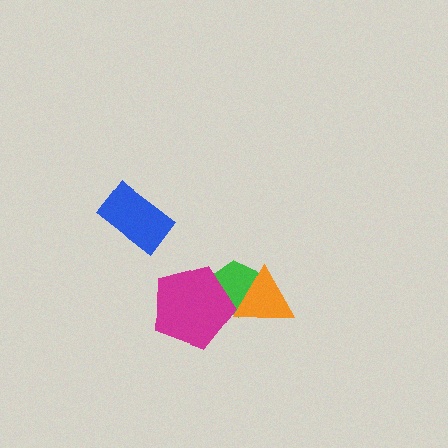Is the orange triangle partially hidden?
No, no other shape covers it.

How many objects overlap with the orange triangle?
1 object overlaps with the orange triangle.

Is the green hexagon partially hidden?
Yes, it is partially covered by another shape.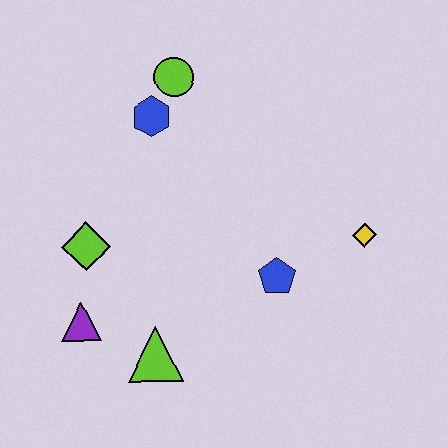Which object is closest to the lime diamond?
The purple triangle is closest to the lime diamond.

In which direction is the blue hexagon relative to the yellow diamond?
The blue hexagon is to the left of the yellow diamond.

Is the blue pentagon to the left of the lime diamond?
No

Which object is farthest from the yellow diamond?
The purple triangle is farthest from the yellow diamond.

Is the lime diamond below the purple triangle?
No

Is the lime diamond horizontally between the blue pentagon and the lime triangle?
No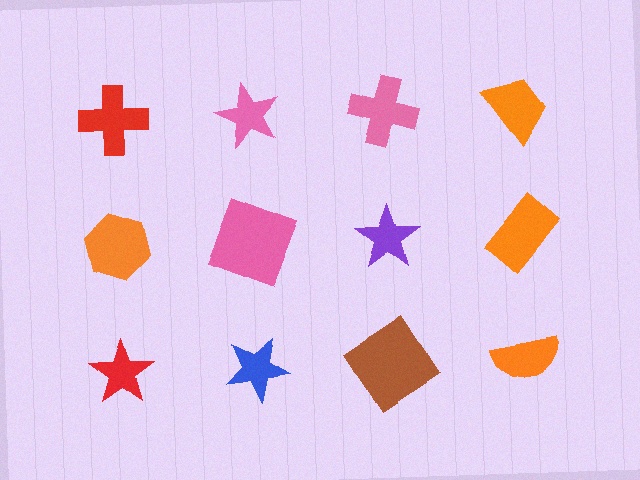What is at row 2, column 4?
An orange rectangle.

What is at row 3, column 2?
A blue star.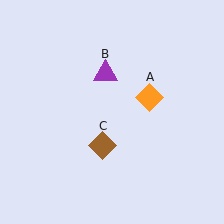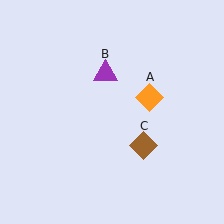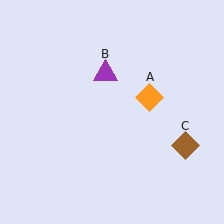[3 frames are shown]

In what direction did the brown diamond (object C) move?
The brown diamond (object C) moved right.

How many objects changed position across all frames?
1 object changed position: brown diamond (object C).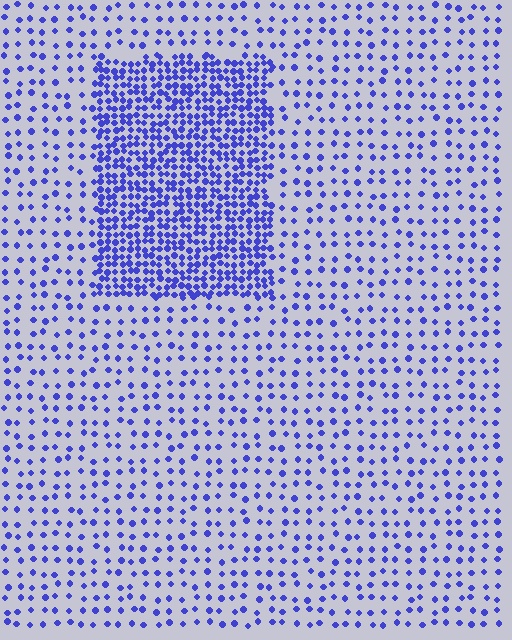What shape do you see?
I see a rectangle.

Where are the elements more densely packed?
The elements are more densely packed inside the rectangle boundary.